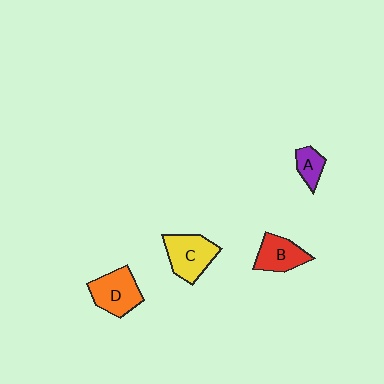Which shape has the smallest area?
Shape A (purple).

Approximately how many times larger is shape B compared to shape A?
Approximately 1.7 times.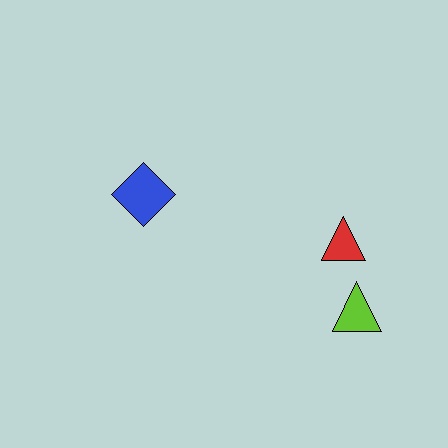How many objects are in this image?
There are 3 objects.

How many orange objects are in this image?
There are no orange objects.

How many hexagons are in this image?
There are no hexagons.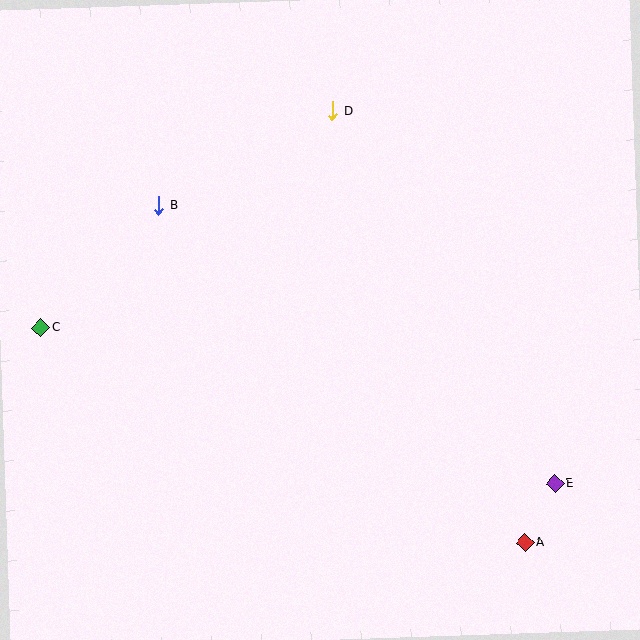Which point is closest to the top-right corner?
Point D is closest to the top-right corner.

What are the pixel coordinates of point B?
Point B is at (159, 205).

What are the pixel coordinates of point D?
Point D is at (333, 111).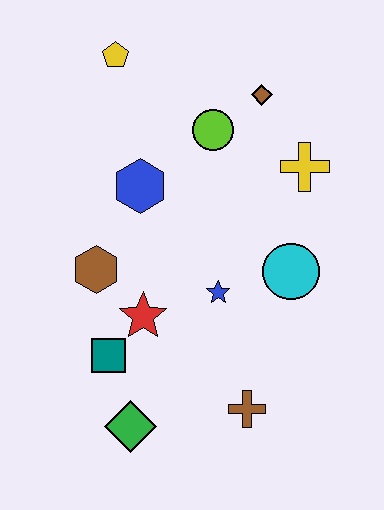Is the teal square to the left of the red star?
Yes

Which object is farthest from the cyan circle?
The yellow pentagon is farthest from the cyan circle.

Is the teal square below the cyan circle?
Yes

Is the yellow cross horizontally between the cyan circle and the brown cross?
No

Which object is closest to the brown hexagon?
The red star is closest to the brown hexagon.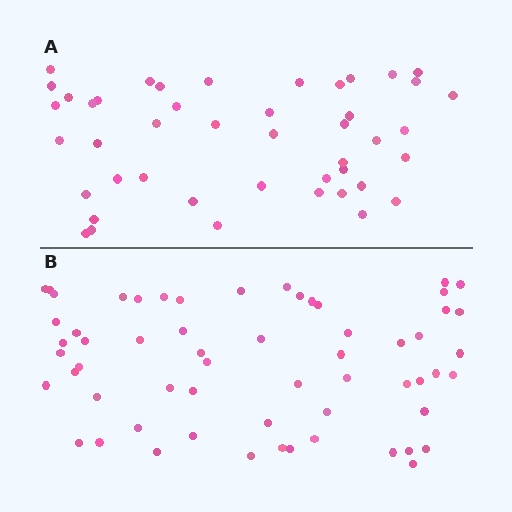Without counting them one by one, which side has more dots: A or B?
Region B (the bottom region) has more dots.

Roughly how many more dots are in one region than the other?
Region B has approximately 15 more dots than region A.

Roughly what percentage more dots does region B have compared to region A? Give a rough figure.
About 35% more.